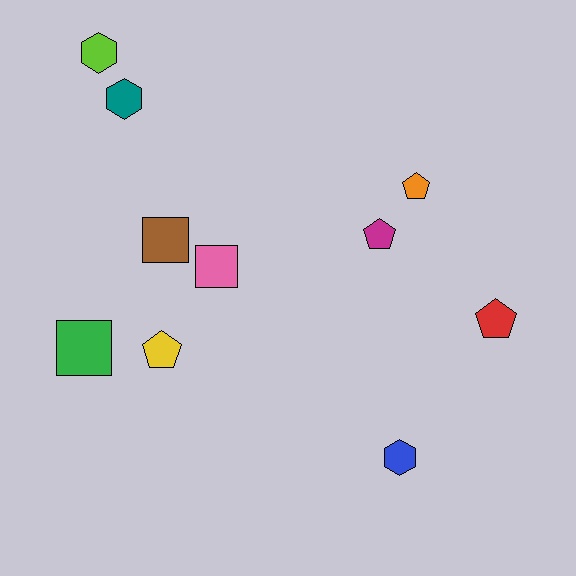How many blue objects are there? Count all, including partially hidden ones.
There is 1 blue object.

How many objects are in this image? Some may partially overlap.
There are 10 objects.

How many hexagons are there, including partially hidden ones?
There are 3 hexagons.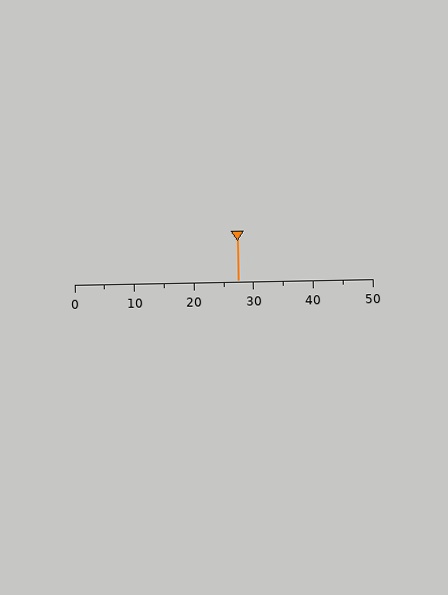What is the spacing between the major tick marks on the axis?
The major ticks are spaced 10 apart.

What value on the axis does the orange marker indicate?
The marker indicates approximately 27.5.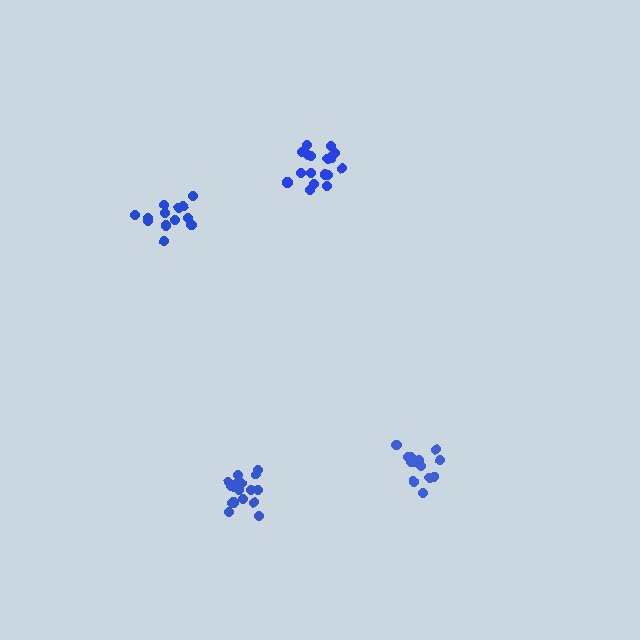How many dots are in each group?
Group 1: 13 dots, Group 2: 17 dots, Group 3: 14 dots, Group 4: 17 dots (61 total).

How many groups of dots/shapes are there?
There are 4 groups.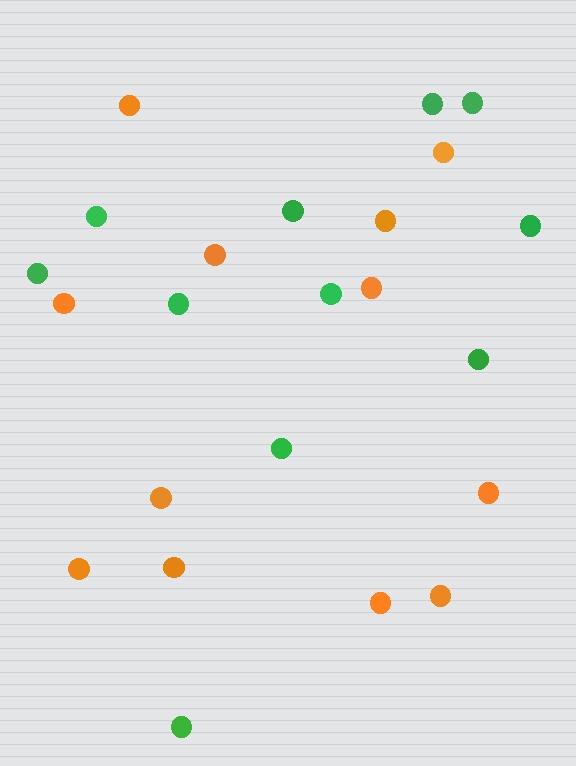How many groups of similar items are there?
There are 2 groups: one group of green circles (11) and one group of orange circles (12).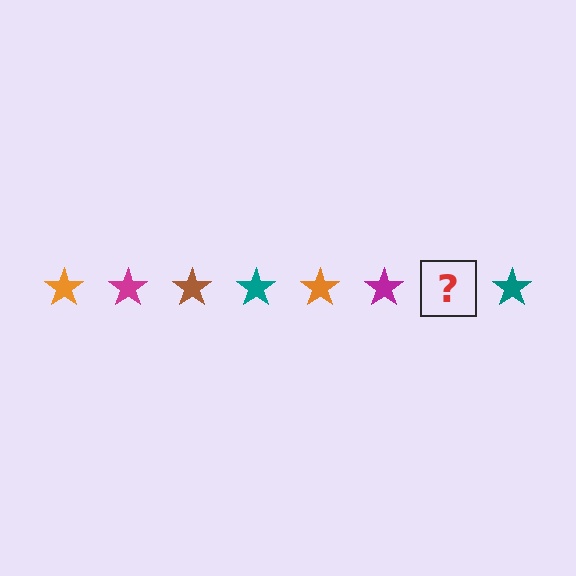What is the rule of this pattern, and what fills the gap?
The rule is that the pattern cycles through orange, magenta, brown, teal stars. The gap should be filled with a brown star.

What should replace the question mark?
The question mark should be replaced with a brown star.